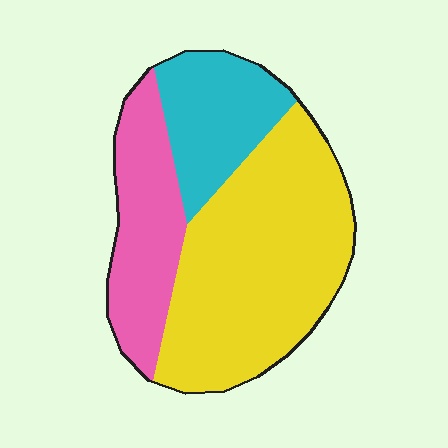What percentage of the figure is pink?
Pink takes up between a sixth and a third of the figure.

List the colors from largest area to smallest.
From largest to smallest: yellow, pink, cyan.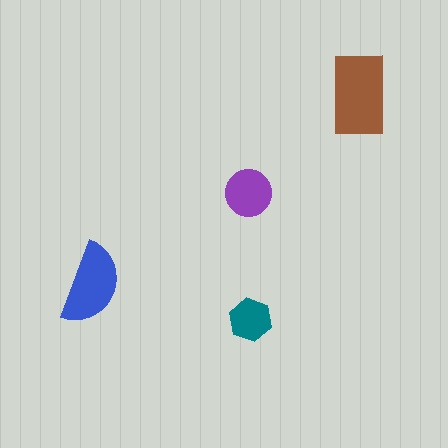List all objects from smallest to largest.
The teal hexagon, the purple circle, the blue semicircle, the brown rectangle.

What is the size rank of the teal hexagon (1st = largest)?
4th.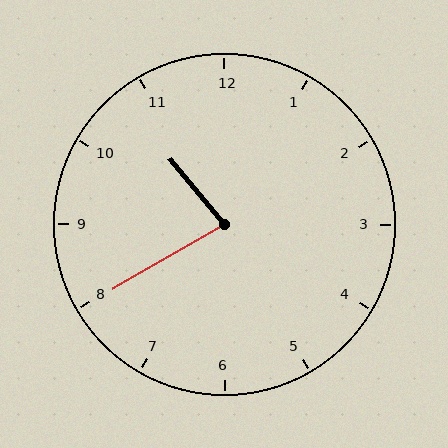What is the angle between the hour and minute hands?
Approximately 80 degrees.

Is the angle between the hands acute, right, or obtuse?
It is acute.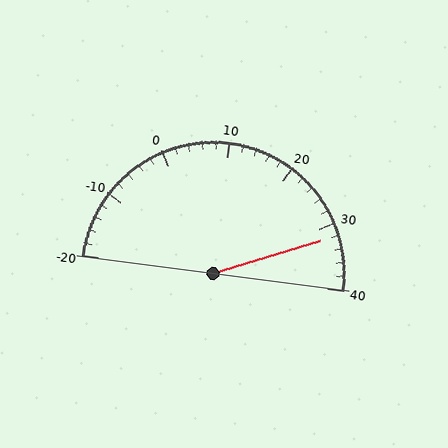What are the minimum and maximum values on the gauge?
The gauge ranges from -20 to 40.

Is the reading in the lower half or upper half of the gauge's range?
The reading is in the upper half of the range (-20 to 40).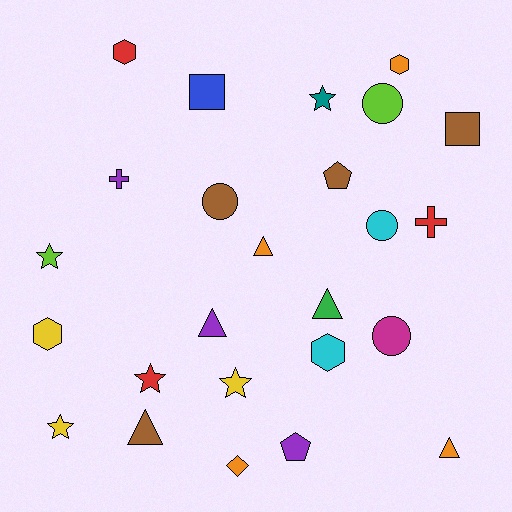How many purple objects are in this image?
There are 3 purple objects.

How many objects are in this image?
There are 25 objects.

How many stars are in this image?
There are 5 stars.